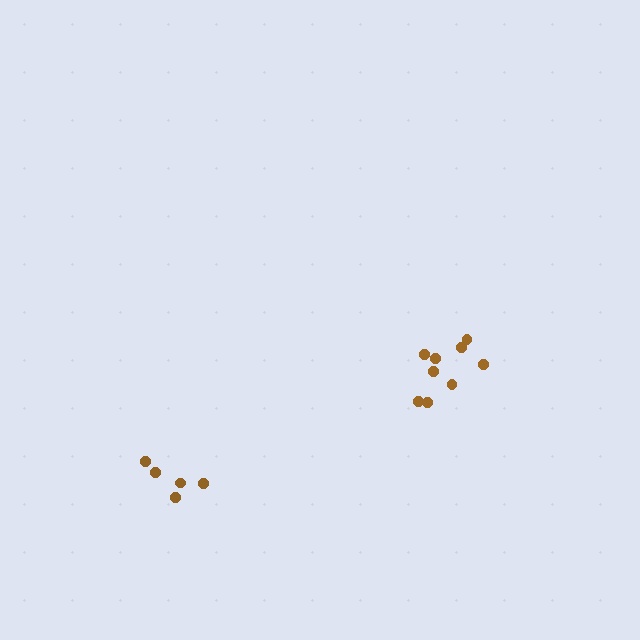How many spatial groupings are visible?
There are 2 spatial groupings.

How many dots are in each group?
Group 1: 9 dots, Group 2: 5 dots (14 total).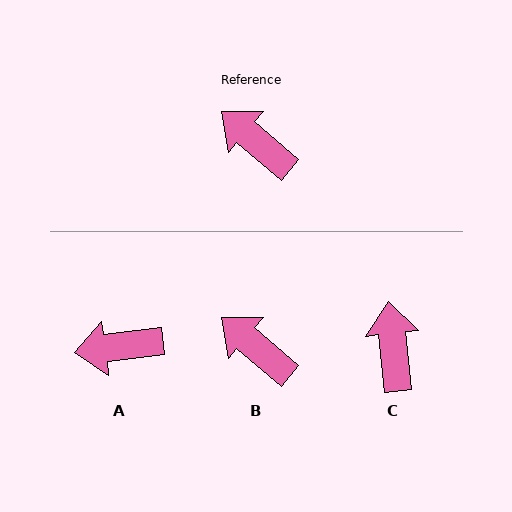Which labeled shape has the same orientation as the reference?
B.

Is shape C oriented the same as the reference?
No, it is off by about 43 degrees.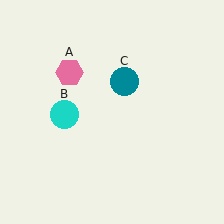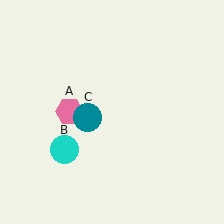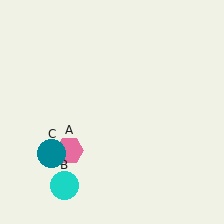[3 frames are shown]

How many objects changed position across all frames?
3 objects changed position: pink hexagon (object A), cyan circle (object B), teal circle (object C).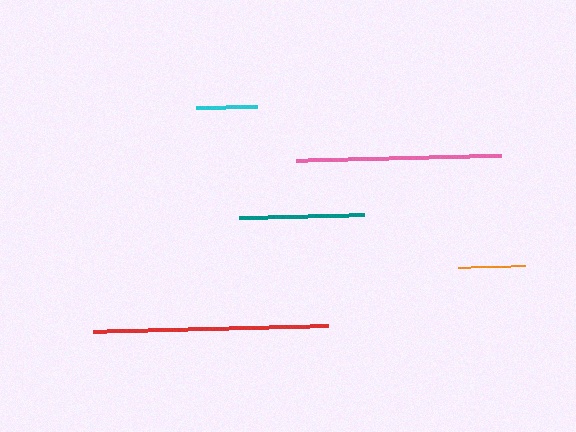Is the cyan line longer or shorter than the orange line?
The orange line is longer than the cyan line.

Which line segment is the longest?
The red line is the longest at approximately 236 pixels.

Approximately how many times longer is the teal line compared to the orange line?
The teal line is approximately 1.9 times the length of the orange line.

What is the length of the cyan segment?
The cyan segment is approximately 61 pixels long.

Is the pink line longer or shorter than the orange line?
The pink line is longer than the orange line.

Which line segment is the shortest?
The cyan line is the shortest at approximately 61 pixels.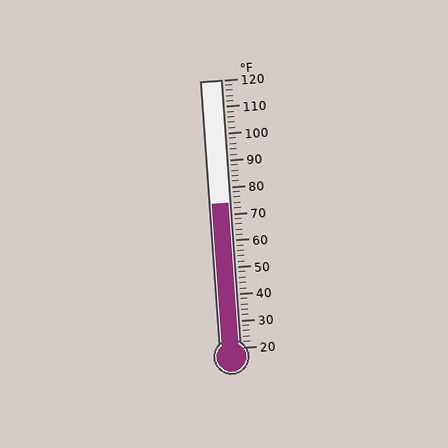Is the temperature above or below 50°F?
The temperature is above 50°F.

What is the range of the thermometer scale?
The thermometer scale ranges from 20°F to 120°F.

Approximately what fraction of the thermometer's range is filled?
The thermometer is filled to approximately 55% of its range.